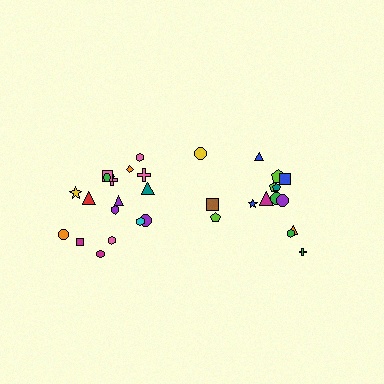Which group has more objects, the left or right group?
The left group.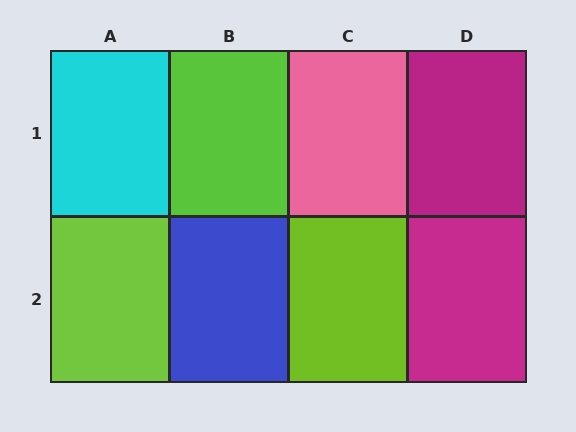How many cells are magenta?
2 cells are magenta.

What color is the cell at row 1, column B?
Lime.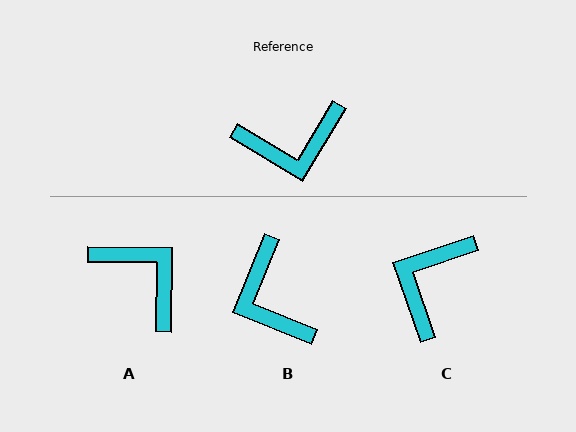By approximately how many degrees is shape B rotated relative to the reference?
Approximately 82 degrees clockwise.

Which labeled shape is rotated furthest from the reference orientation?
C, about 130 degrees away.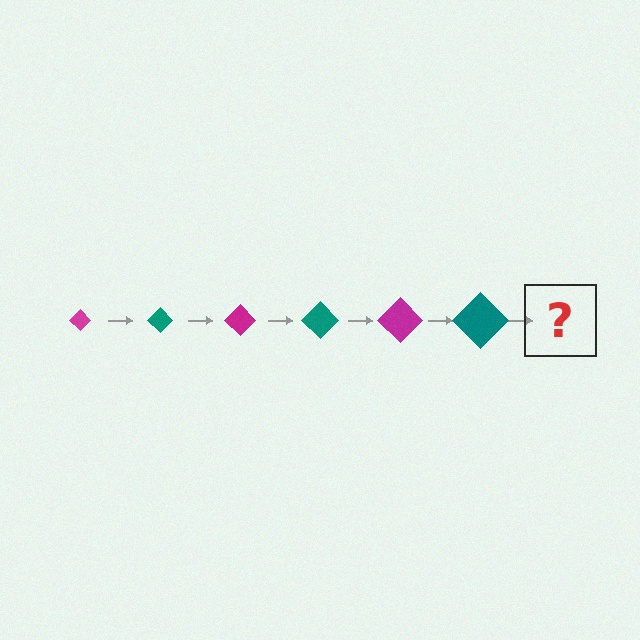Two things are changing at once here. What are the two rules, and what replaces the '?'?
The two rules are that the diamond grows larger each step and the color cycles through magenta and teal. The '?' should be a magenta diamond, larger than the previous one.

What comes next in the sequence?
The next element should be a magenta diamond, larger than the previous one.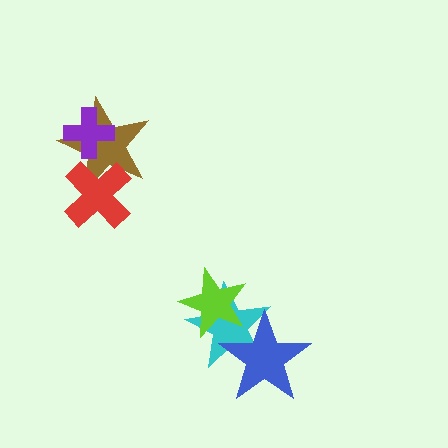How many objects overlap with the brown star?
2 objects overlap with the brown star.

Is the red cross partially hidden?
No, no other shape covers it.